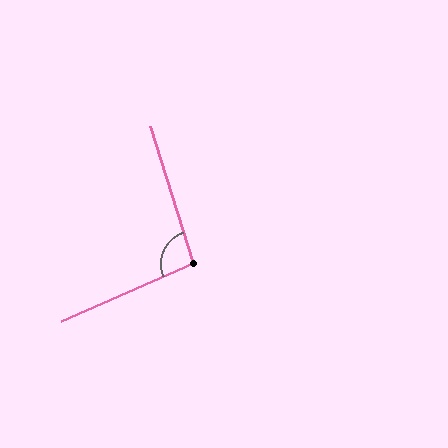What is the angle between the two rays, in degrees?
Approximately 96 degrees.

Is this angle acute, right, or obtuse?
It is obtuse.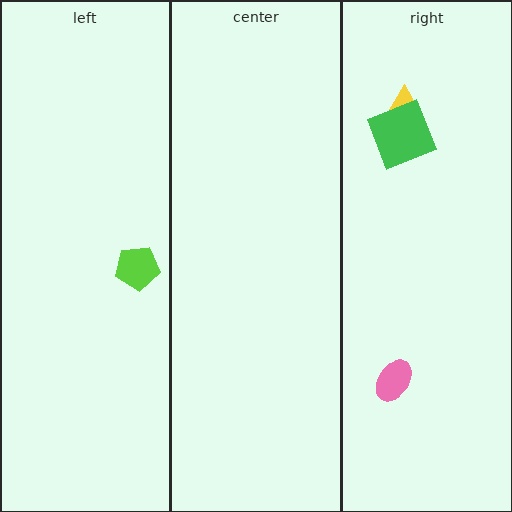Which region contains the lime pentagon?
The left region.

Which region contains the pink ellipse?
The right region.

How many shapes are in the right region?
3.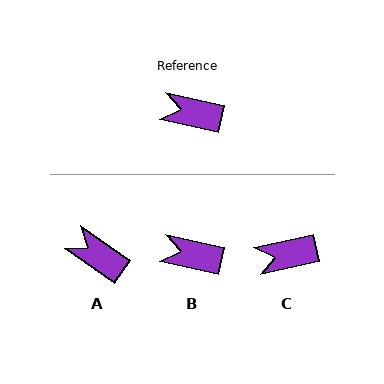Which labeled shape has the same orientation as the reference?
B.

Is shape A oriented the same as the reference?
No, it is off by about 22 degrees.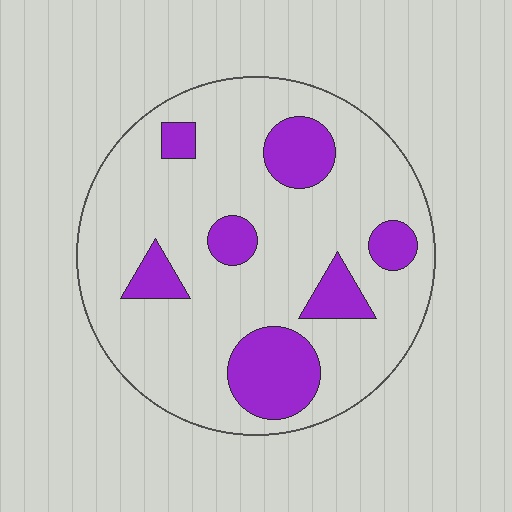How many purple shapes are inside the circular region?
7.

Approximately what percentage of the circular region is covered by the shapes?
Approximately 20%.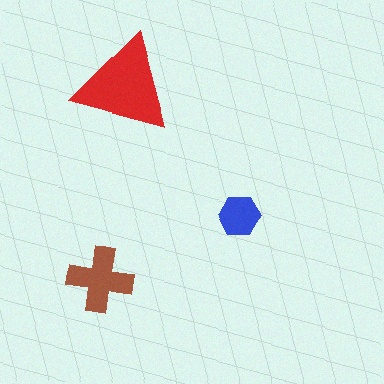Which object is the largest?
The red triangle.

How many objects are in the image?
There are 3 objects in the image.